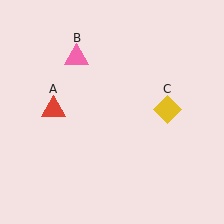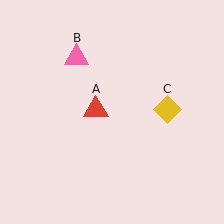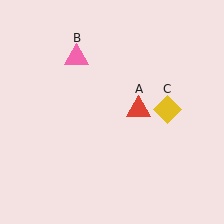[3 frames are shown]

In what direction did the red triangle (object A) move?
The red triangle (object A) moved right.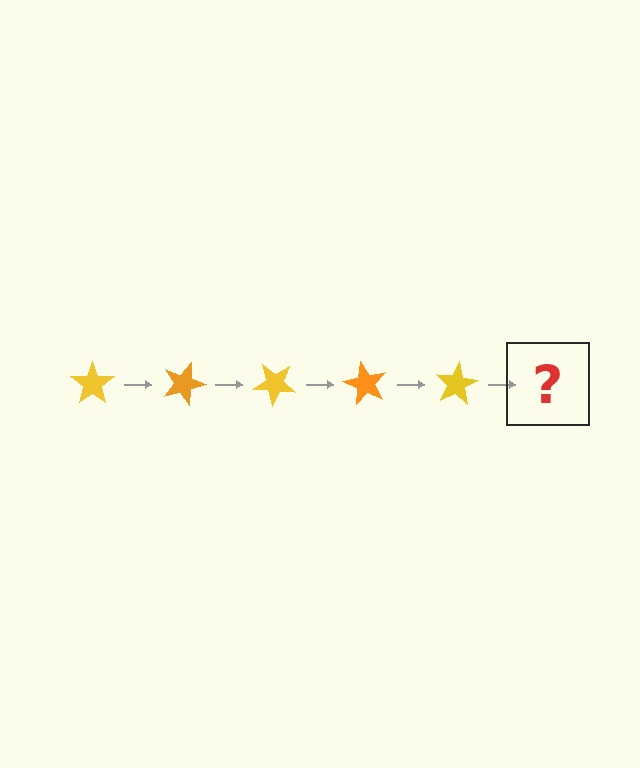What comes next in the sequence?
The next element should be an orange star, rotated 100 degrees from the start.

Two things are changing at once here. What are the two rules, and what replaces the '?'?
The two rules are that it rotates 20 degrees each step and the color cycles through yellow and orange. The '?' should be an orange star, rotated 100 degrees from the start.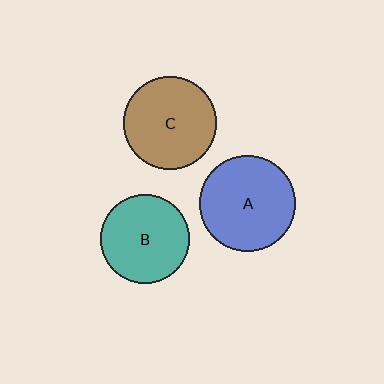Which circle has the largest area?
Circle A (blue).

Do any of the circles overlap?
No, none of the circles overlap.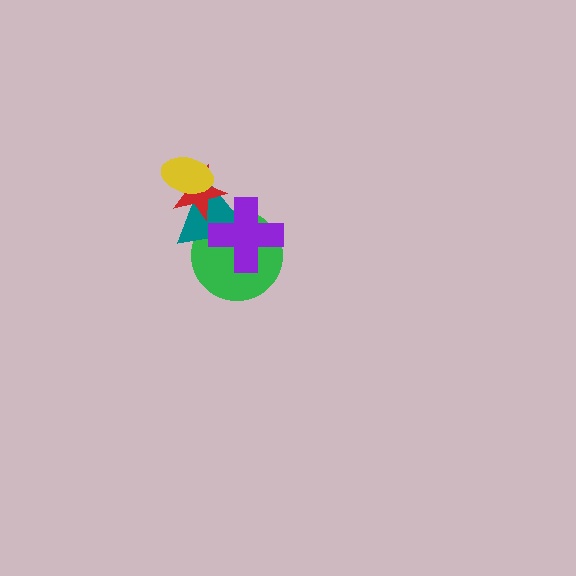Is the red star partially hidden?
Yes, it is partially covered by another shape.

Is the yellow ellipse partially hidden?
No, no other shape covers it.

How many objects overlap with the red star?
2 objects overlap with the red star.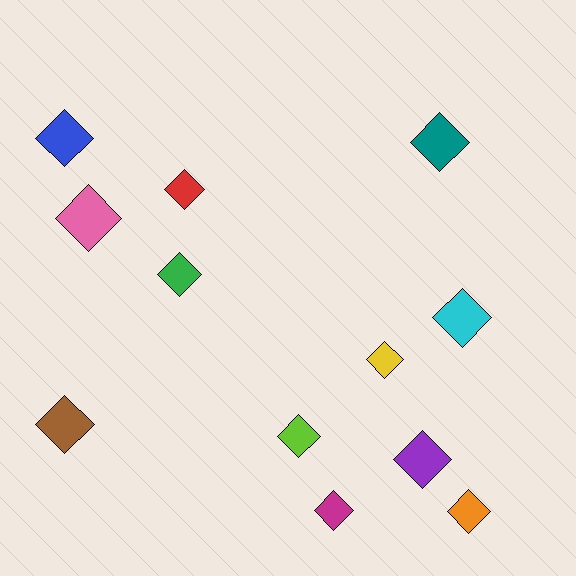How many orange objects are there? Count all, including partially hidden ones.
There is 1 orange object.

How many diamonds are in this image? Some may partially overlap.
There are 12 diamonds.